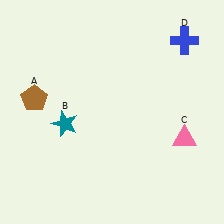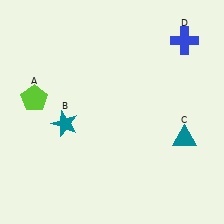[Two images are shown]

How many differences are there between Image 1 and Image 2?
There are 2 differences between the two images.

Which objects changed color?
A changed from brown to lime. C changed from pink to teal.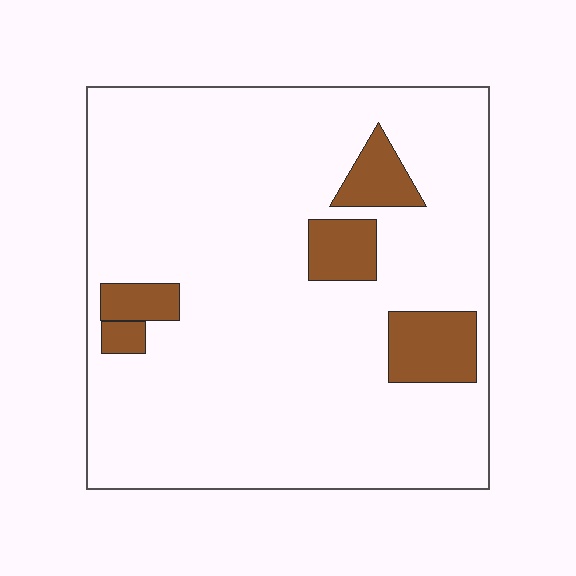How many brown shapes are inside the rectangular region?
5.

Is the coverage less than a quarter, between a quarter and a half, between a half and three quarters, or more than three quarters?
Less than a quarter.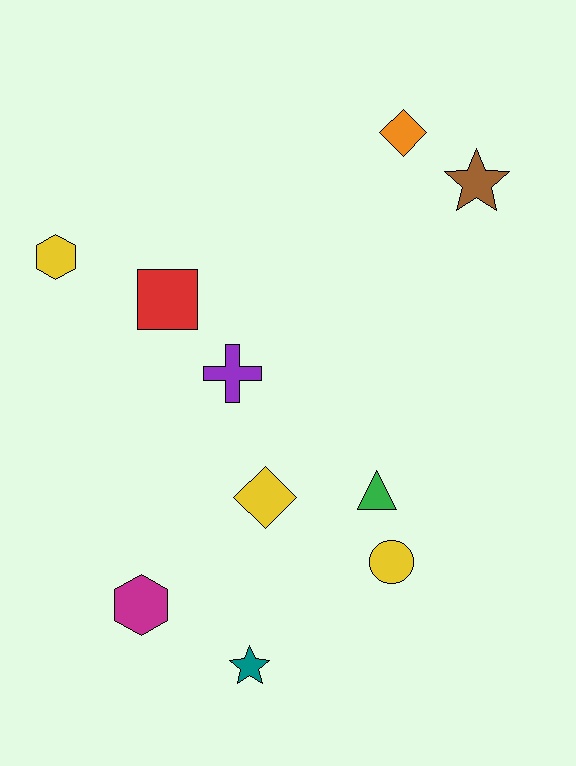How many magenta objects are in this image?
There is 1 magenta object.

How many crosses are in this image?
There is 1 cross.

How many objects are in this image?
There are 10 objects.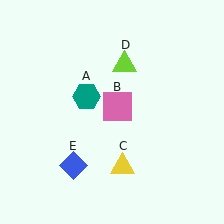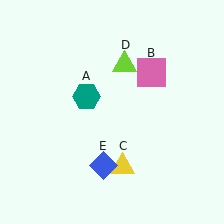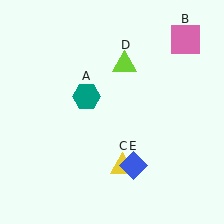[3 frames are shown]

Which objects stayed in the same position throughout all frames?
Teal hexagon (object A) and yellow triangle (object C) and lime triangle (object D) remained stationary.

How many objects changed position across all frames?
2 objects changed position: pink square (object B), blue diamond (object E).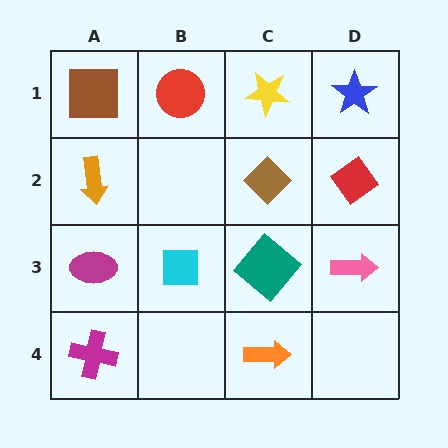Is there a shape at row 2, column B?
No, that cell is empty.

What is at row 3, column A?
A magenta ellipse.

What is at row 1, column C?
A yellow star.